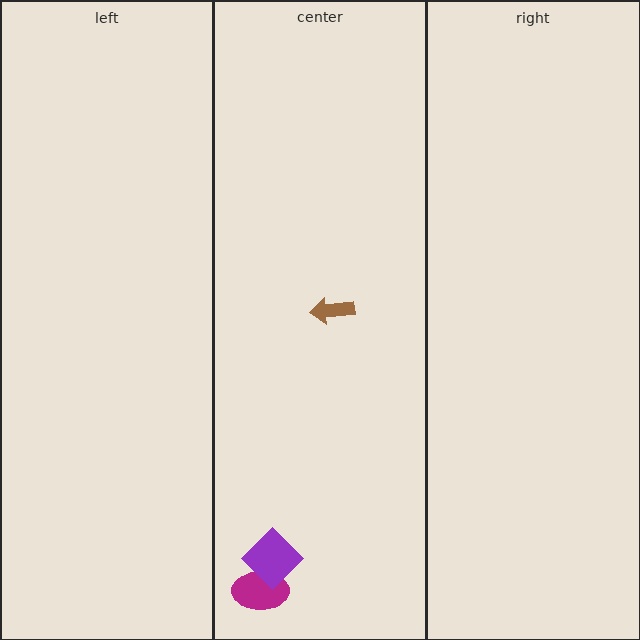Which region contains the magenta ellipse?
The center region.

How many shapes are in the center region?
3.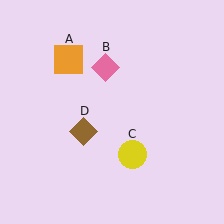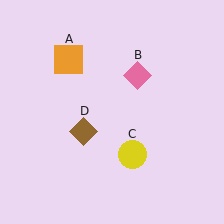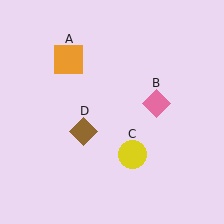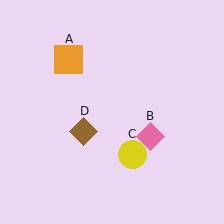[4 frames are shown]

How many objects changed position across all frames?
1 object changed position: pink diamond (object B).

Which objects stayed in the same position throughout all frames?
Orange square (object A) and yellow circle (object C) and brown diamond (object D) remained stationary.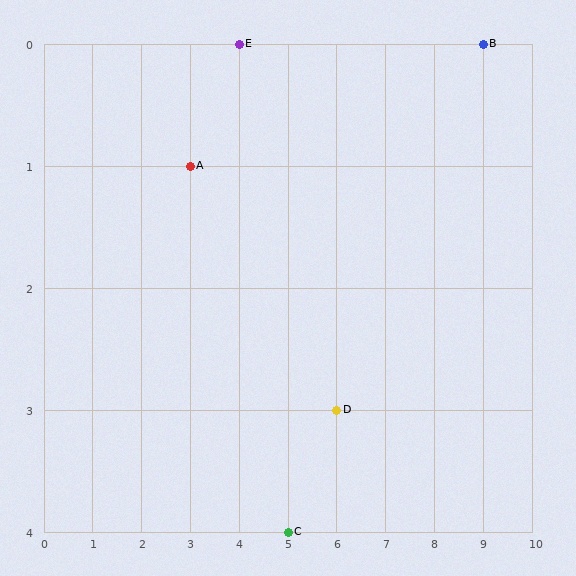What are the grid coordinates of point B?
Point B is at grid coordinates (9, 0).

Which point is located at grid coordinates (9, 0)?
Point B is at (9, 0).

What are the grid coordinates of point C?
Point C is at grid coordinates (5, 4).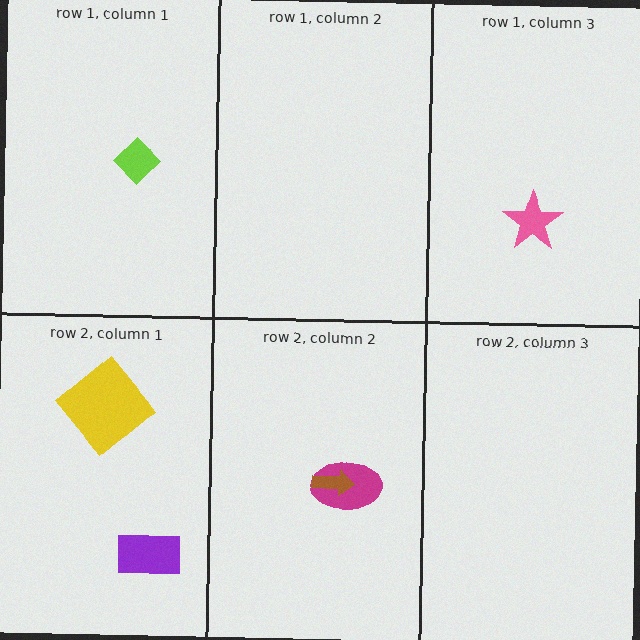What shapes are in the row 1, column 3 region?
The pink star.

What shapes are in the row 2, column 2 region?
The magenta ellipse, the brown arrow.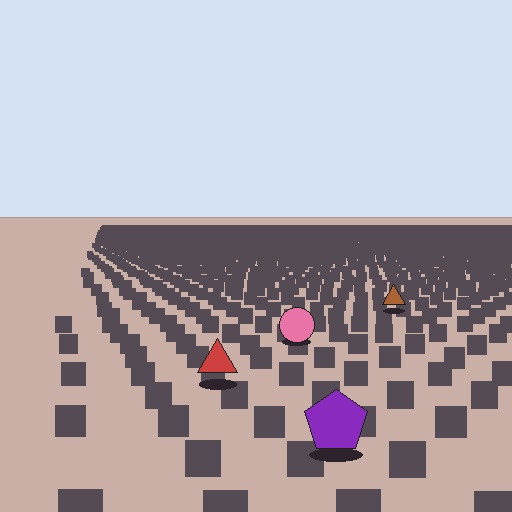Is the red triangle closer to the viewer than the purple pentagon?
No. The purple pentagon is closer — you can tell from the texture gradient: the ground texture is coarser near it.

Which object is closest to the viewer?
The purple pentagon is closest. The texture marks near it are larger and more spread out.